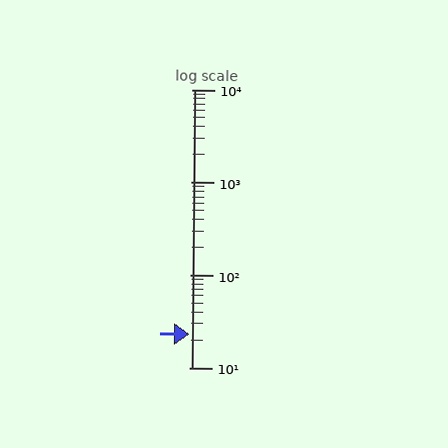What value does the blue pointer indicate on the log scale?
The pointer indicates approximately 23.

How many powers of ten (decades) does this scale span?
The scale spans 3 decades, from 10 to 10000.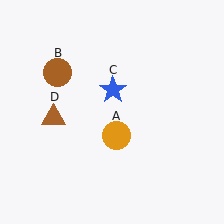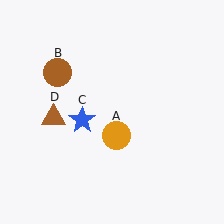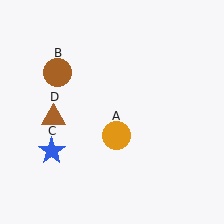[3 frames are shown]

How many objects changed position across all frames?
1 object changed position: blue star (object C).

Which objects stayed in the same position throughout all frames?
Orange circle (object A) and brown circle (object B) and brown triangle (object D) remained stationary.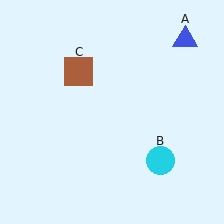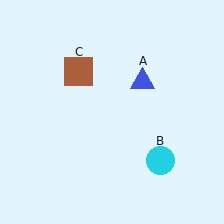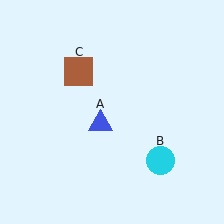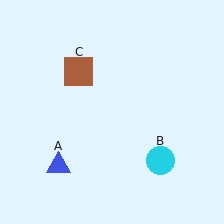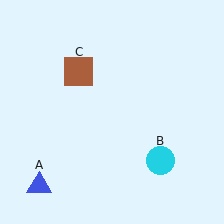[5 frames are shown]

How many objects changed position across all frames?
1 object changed position: blue triangle (object A).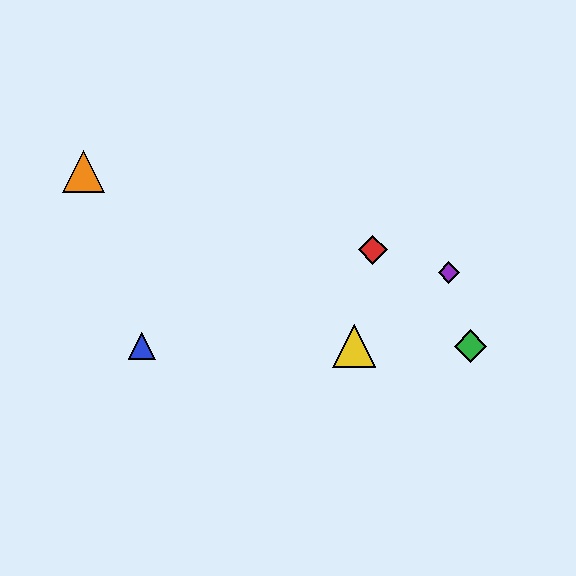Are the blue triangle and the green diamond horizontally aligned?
Yes, both are at y≈346.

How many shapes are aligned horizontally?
3 shapes (the blue triangle, the green diamond, the yellow triangle) are aligned horizontally.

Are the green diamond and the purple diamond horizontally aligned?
No, the green diamond is at y≈346 and the purple diamond is at y≈273.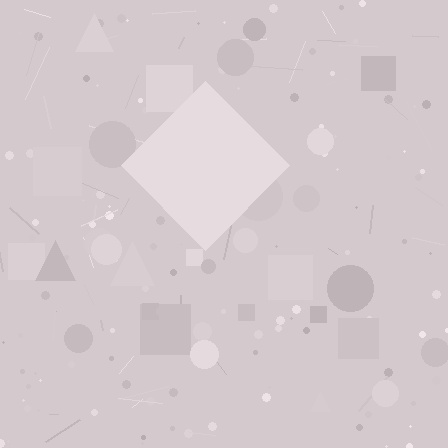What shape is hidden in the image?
A diamond is hidden in the image.